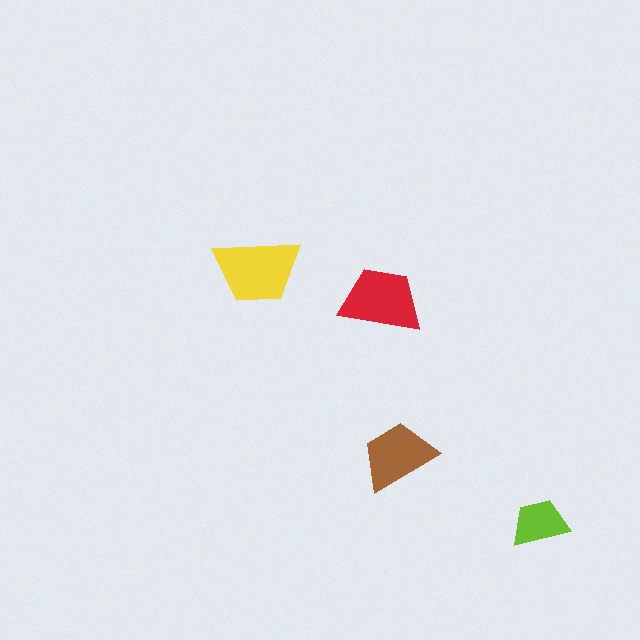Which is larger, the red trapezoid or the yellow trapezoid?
The yellow one.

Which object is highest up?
The yellow trapezoid is topmost.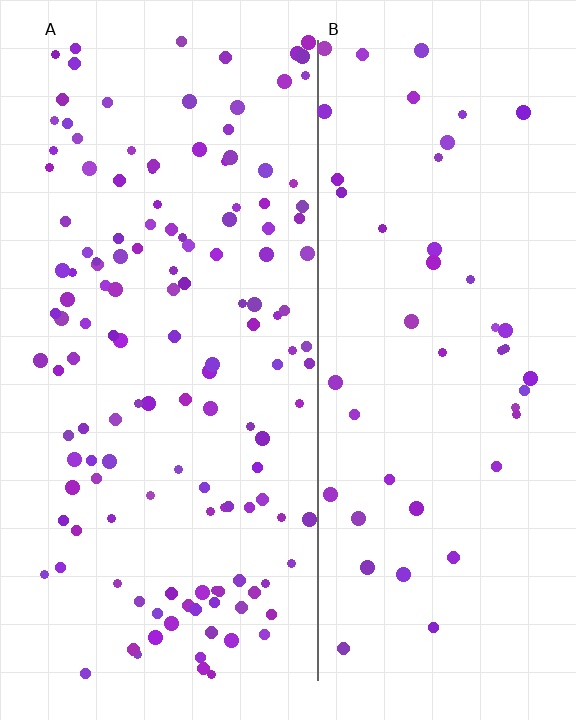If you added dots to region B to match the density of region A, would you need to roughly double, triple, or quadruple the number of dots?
Approximately triple.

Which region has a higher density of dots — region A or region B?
A (the left).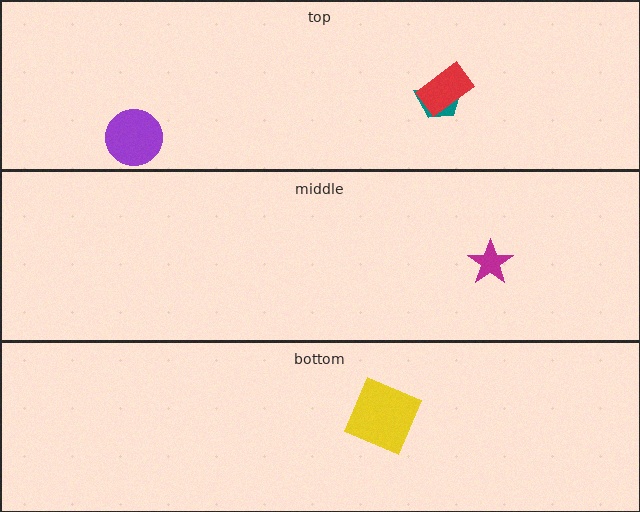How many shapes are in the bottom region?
1.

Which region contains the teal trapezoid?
The top region.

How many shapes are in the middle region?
1.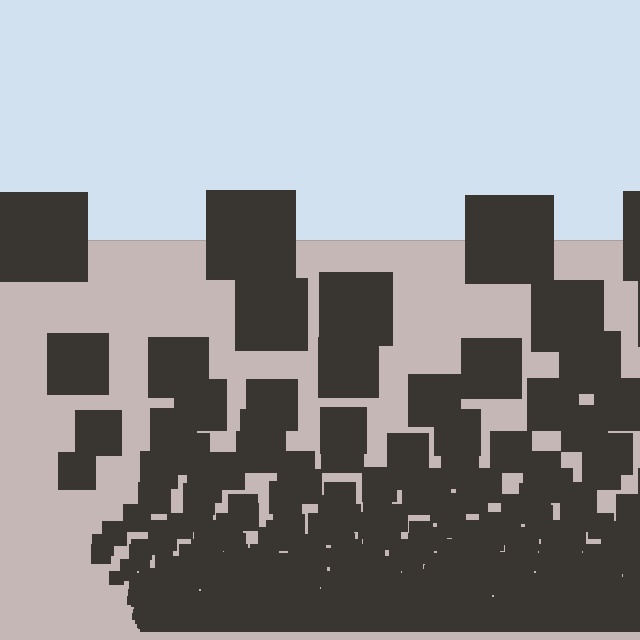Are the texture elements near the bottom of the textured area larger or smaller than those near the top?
Smaller. The gradient is inverted — elements near the bottom are smaller and denser.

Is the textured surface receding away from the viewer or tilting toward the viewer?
The surface appears to tilt toward the viewer. Texture elements get larger and sparser toward the top.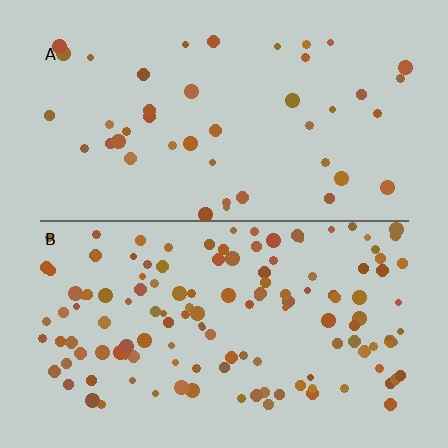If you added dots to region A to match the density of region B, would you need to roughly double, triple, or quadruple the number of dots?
Approximately triple.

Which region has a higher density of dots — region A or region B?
B (the bottom).